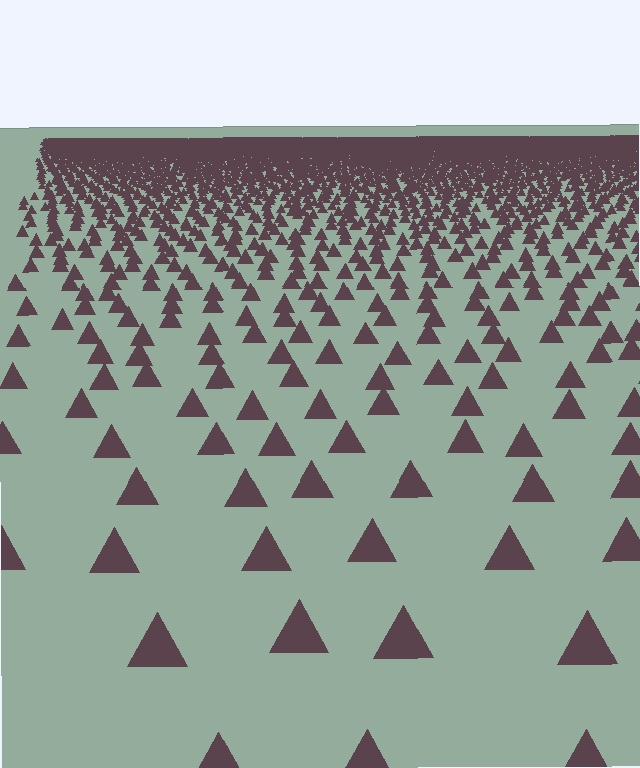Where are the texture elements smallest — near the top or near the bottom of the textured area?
Near the top.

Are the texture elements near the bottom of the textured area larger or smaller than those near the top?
Larger. Near the bottom, elements are closer to the viewer and appear at a bigger on-screen size.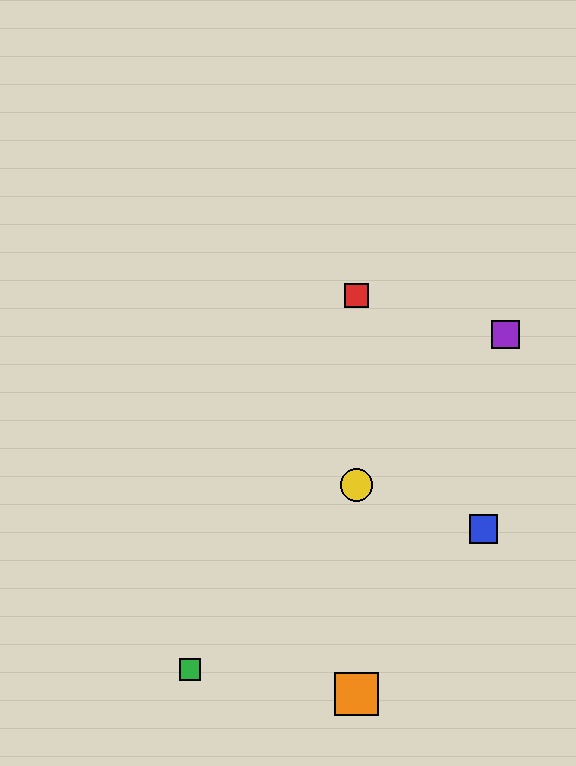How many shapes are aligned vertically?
3 shapes (the red square, the yellow circle, the orange square) are aligned vertically.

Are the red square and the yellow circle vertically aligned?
Yes, both are at x≈357.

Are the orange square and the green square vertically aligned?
No, the orange square is at x≈357 and the green square is at x≈190.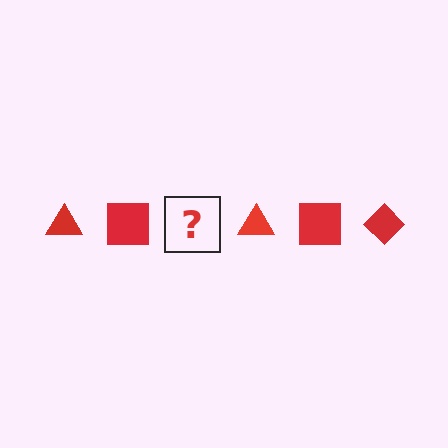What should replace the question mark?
The question mark should be replaced with a red diamond.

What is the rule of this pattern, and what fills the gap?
The rule is that the pattern cycles through triangle, square, diamond shapes in red. The gap should be filled with a red diamond.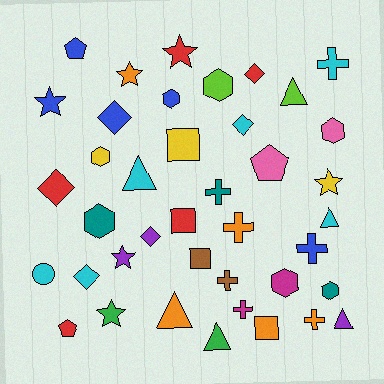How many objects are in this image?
There are 40 objects.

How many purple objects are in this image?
There are 3 purple objects.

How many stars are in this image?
There are 6 stars.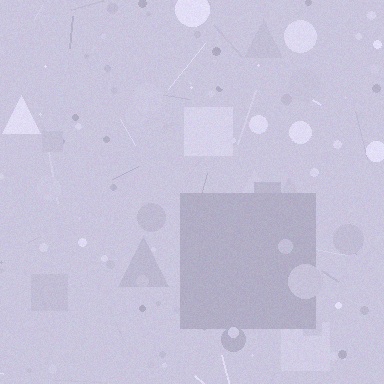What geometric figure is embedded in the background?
A square is embedded in the background.